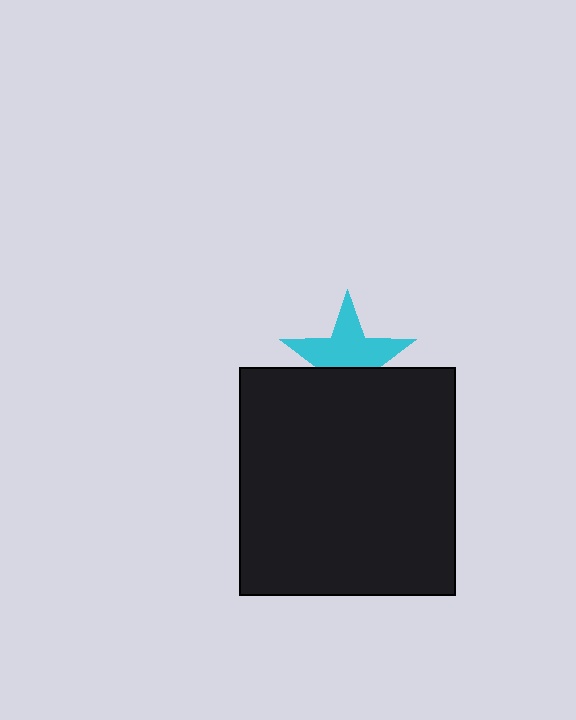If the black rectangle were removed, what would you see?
You would see the complete cyan star.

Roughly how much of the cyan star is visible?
About half of it is visible (roughly 61%).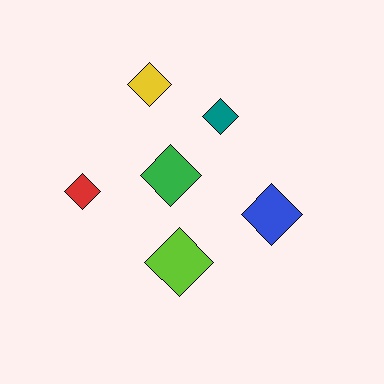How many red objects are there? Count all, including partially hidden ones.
There is 1 red object.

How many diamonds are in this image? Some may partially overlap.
There are 6 diamonds.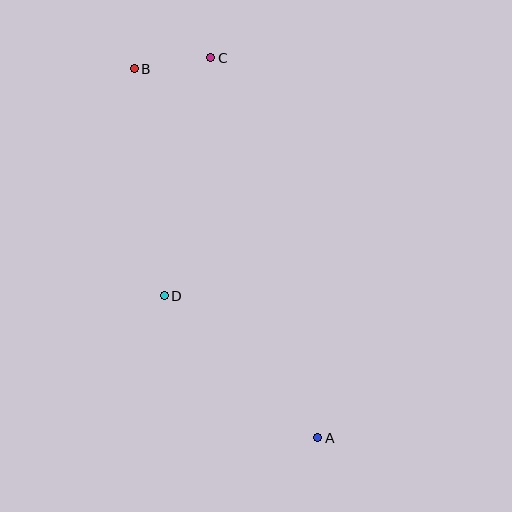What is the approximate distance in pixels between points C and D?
The distance between C and D is approximately 243 pixels.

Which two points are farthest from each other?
Points A and B are farthest from each other.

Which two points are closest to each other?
Points B and C are closest to each other.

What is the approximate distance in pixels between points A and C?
The distance between A and C is approximately 395 pixels.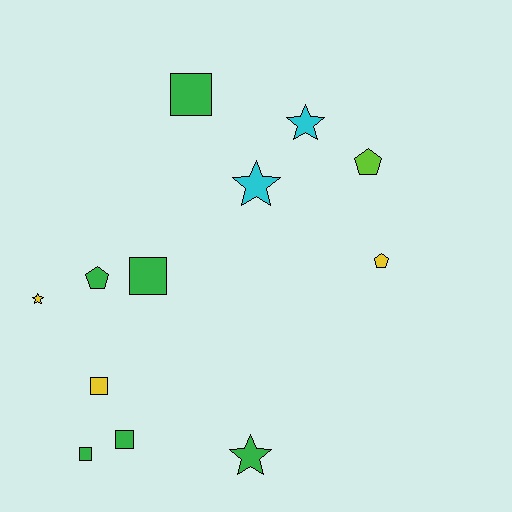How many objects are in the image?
There are 12 objects.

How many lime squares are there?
There are no lime squares.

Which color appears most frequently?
Green, with 6 objects.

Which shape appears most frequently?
Square, with 5 objects.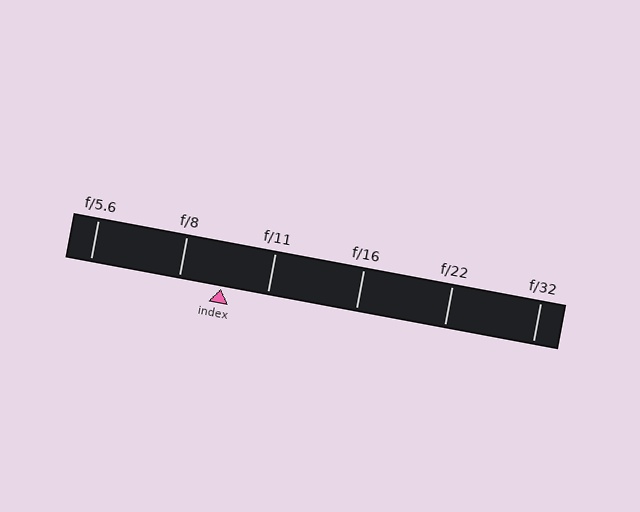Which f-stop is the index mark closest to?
The index mark is closest to f/8.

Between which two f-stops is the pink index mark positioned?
The index mark is between f/8 and f/11.